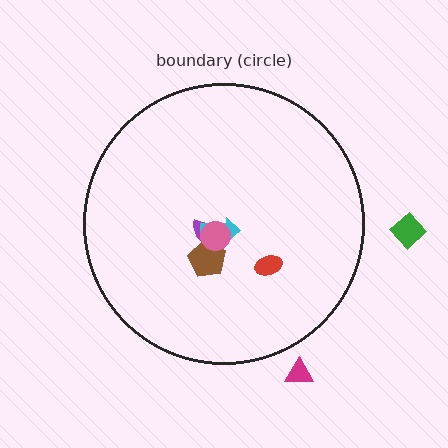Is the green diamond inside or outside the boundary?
Outside.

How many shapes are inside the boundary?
5 inside, 2 outside.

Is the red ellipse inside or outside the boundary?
Inside.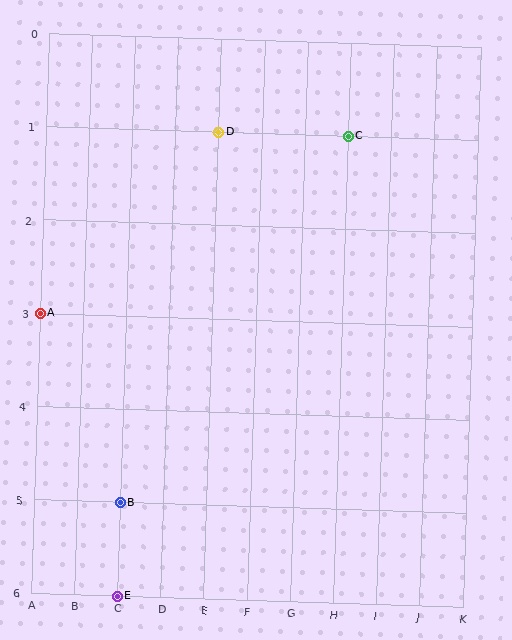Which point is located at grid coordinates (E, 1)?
Point D is at (E, 1).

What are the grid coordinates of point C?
Point C is at grid coordinates (H, 1).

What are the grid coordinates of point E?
Point E is at grid coordinates (C, 6).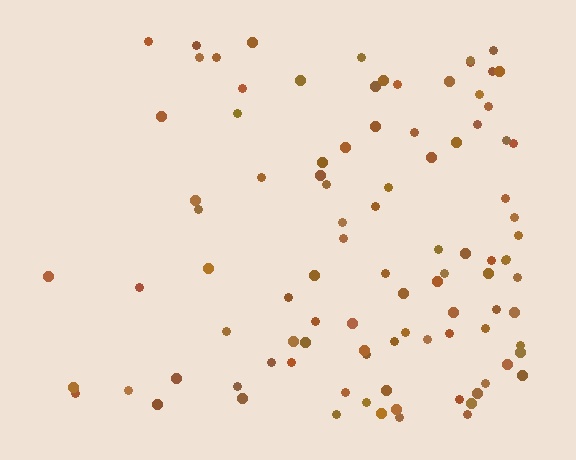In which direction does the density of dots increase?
From left to right, with the right side densest.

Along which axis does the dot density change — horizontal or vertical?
Horizontal.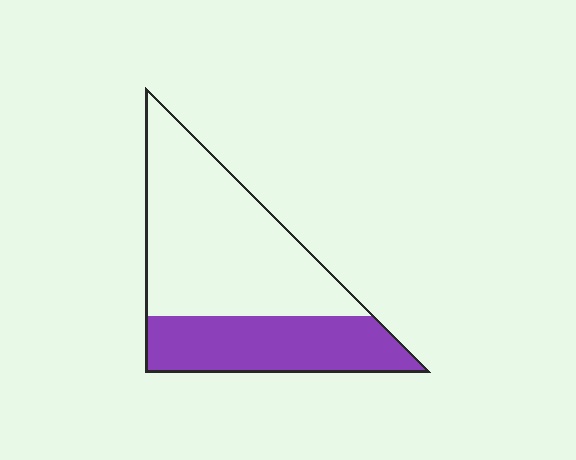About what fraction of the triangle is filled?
About three eighths (3/8).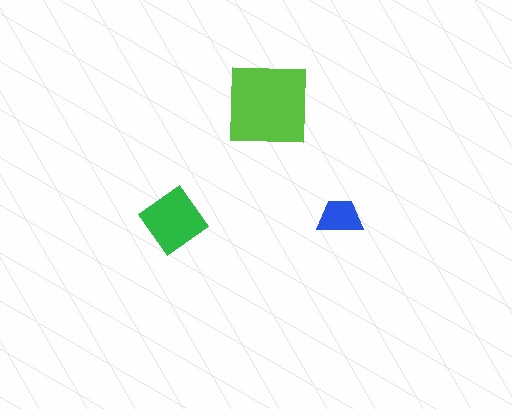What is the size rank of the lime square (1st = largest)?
1st.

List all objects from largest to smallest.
The lime square, the green diamond, the blue trapezoid.